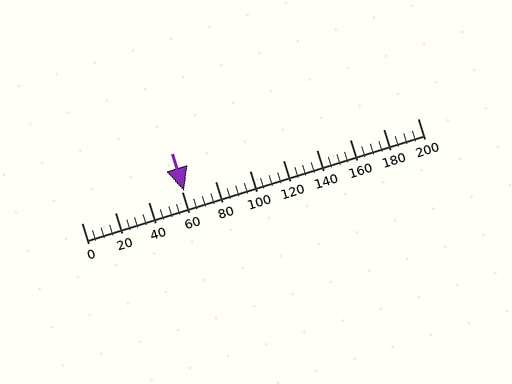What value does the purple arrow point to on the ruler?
The purple arrow points to approximately 61.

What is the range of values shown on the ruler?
The ruler shows values from 0 to 200.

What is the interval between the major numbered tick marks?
The major tick marks are spaced 20 units apart.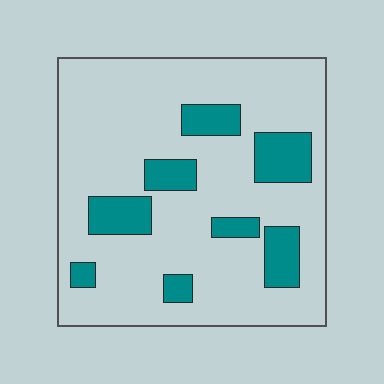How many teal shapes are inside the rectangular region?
8.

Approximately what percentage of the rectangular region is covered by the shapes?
Approximately 20%.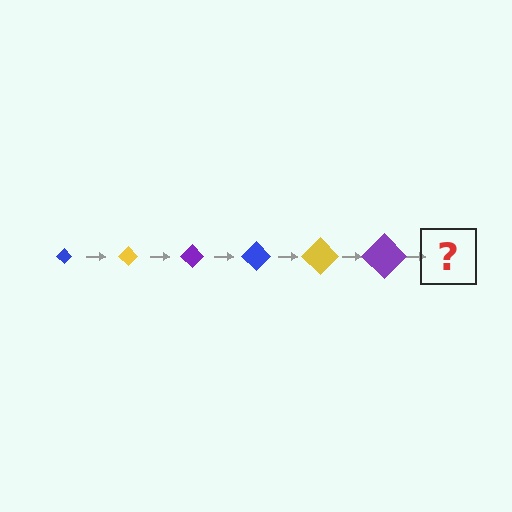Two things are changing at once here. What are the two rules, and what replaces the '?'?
The two rules are that the diamond grows larger each step and the color cycles through blue, yellow, and purple. The '?' should be a blue diamond, larger than the previous one.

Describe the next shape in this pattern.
It should be a blue diamond, larger than the previous one.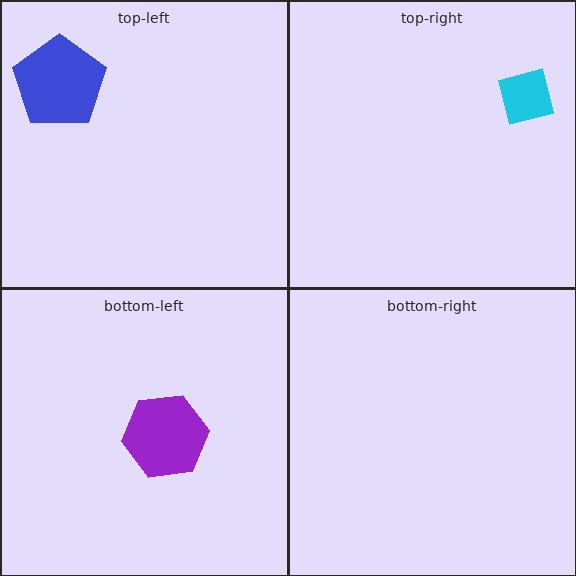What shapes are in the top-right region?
The cyan square.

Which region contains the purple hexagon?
The bottom-left region.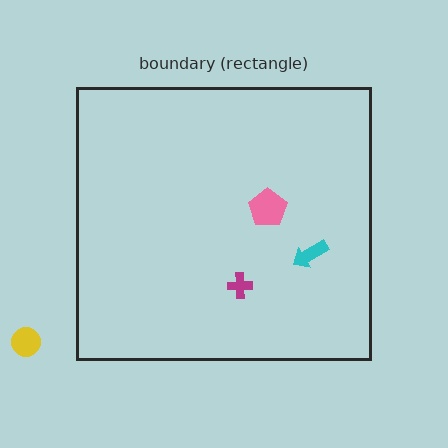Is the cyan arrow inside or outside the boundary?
Inside.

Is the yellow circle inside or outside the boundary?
Outside.